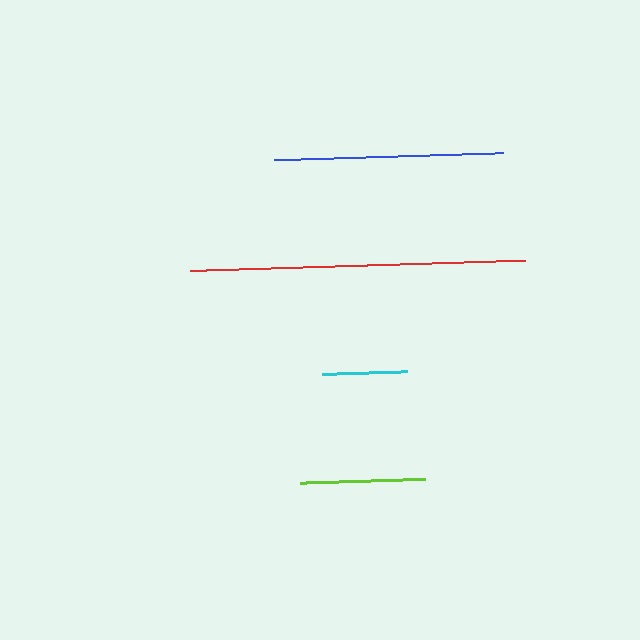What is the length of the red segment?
The red segment is approximately 335 pixels long.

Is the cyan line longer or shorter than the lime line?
The lime line is longer than the cyan line.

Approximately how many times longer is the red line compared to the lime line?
The red line is approximately 2.7 times the length of the lime line.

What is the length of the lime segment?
The lime segment is approximately 125 pixels long.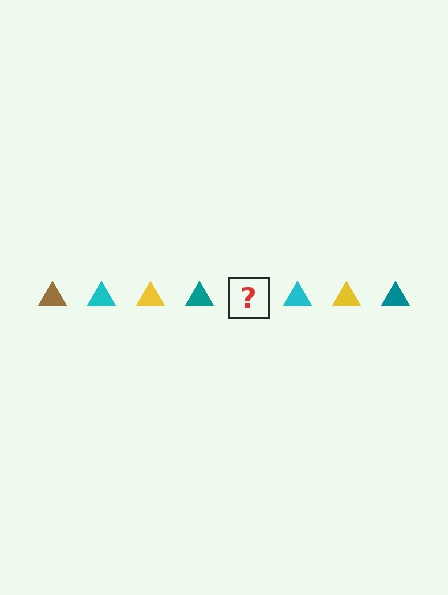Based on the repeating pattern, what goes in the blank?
The blank should be a brown triangle.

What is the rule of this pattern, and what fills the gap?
The rule is that the pattern cycles through brown, cyan, yellow, teal triangles. The gap should be filled with a brown triangle.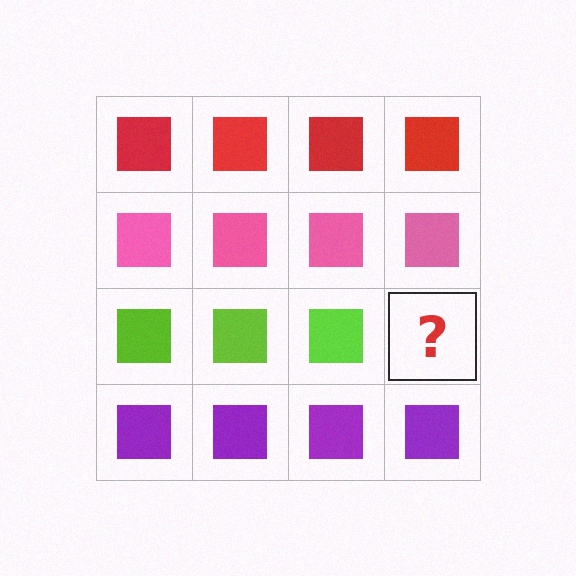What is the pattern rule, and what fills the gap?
The rule is that each row has a consistent color. The gap should be filled with a lime square.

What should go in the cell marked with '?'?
The missing cell should contain a lime square.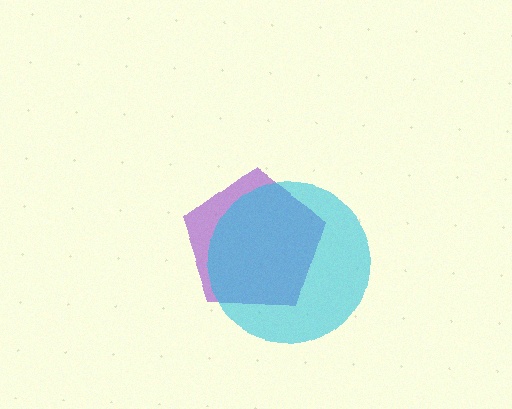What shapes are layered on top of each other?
The layered shapes are: a purple pentagon, a cyan circle.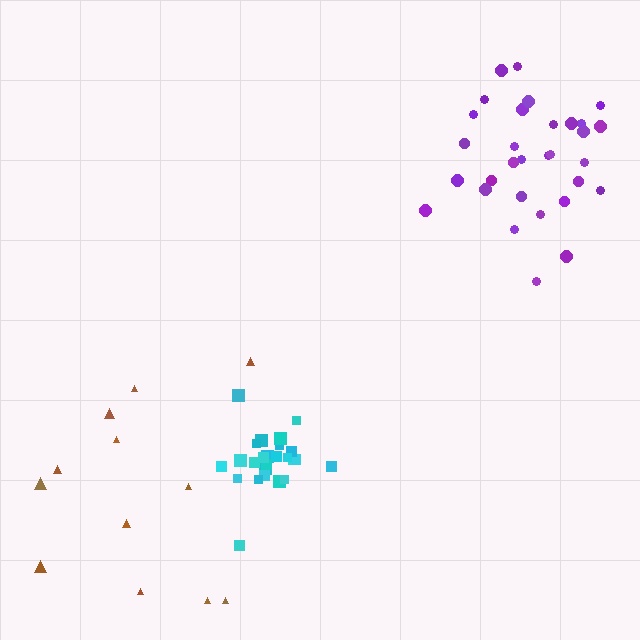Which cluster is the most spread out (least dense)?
Brown.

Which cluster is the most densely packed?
Cyan.